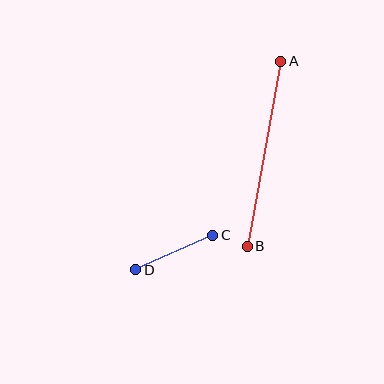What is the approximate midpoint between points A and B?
The midpoint is at approximately (264, 154) pixels.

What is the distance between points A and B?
The distance is approximately 188 pixels.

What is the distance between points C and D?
The distance is approximately 85 pixels.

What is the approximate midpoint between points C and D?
The midpoint is at approximately (174, 253) pixels.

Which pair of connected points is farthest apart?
Points A and B are farthest apart.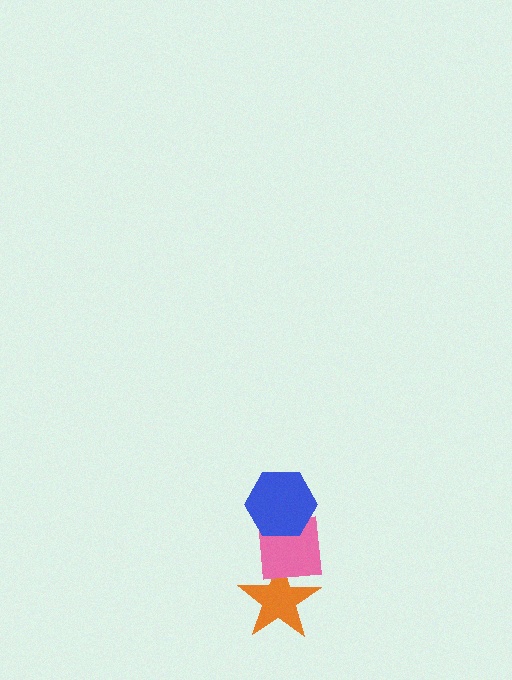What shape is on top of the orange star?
The pink square is on top of the orange star.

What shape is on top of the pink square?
The blue hexagon is on top of the pink square.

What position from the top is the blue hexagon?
The blue hexagon is 1st from the top.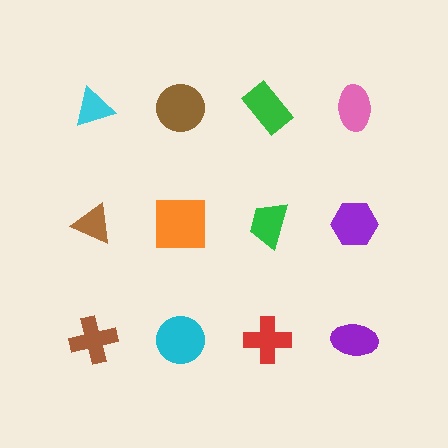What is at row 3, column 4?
A purple ellipse.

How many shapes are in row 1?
4 shapes.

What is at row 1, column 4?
A pink ellipse.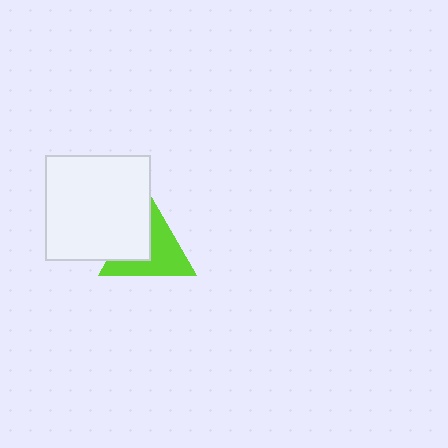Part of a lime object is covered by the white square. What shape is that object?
It is a triangle.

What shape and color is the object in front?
The object in front is a white square.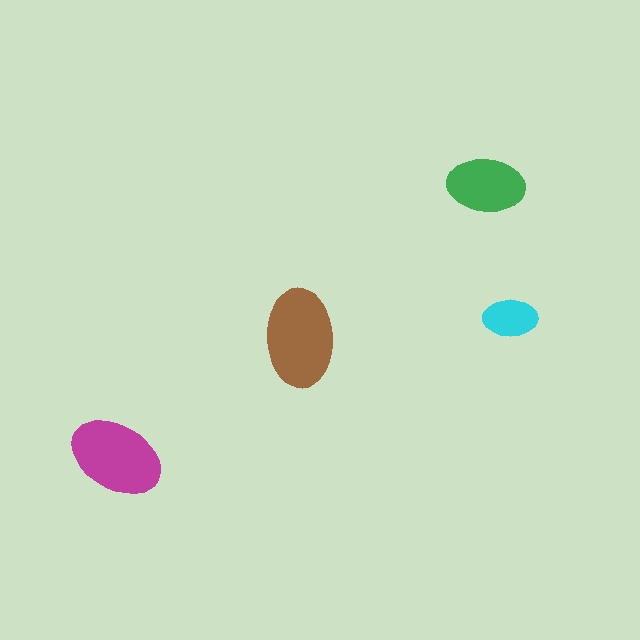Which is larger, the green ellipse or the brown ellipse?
The brown one.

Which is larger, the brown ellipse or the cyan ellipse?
The brown one.